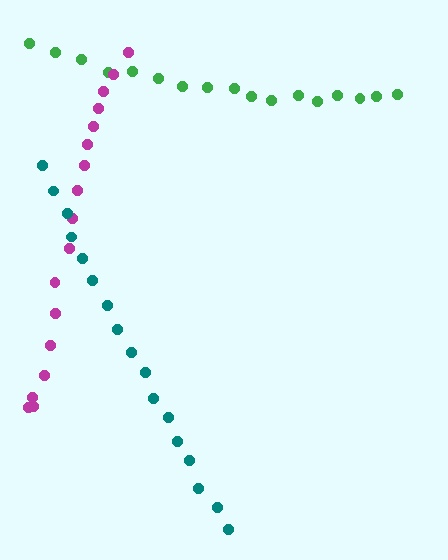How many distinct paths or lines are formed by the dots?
There are 3 distinct paths.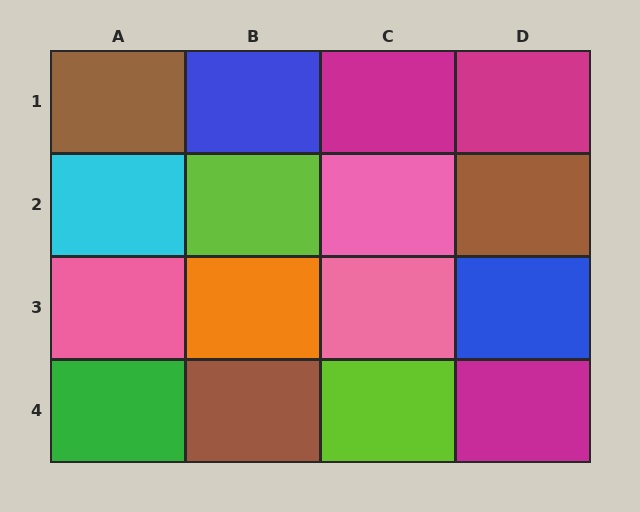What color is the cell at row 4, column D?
Magenta.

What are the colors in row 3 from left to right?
Pink, orange, pink, blue.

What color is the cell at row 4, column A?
Green.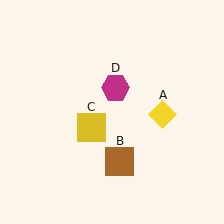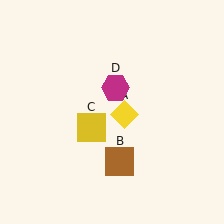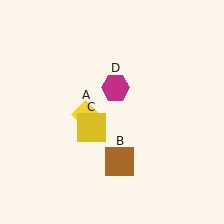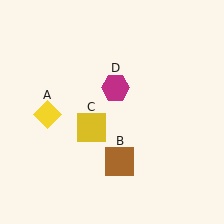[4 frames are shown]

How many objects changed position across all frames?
1 object changed position: yellow diamond (object A).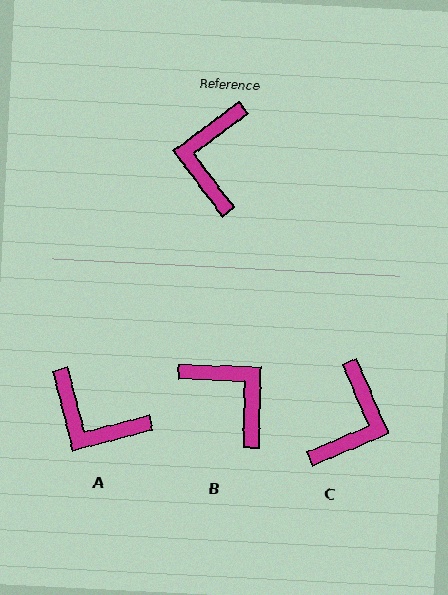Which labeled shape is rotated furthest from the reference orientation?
C, about 166 degrees away.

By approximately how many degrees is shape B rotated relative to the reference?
Approximately 128 degrees clockwise.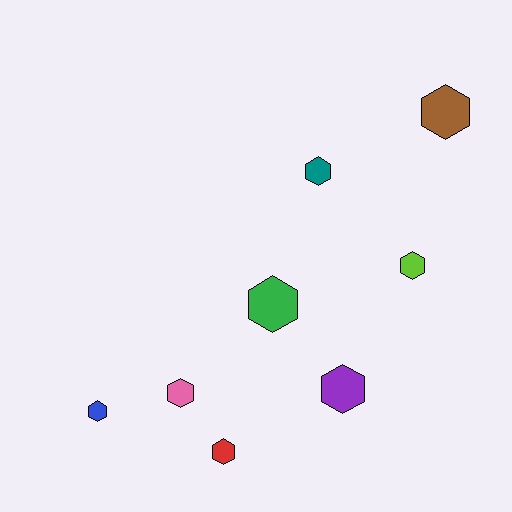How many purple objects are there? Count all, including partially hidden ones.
There is 1 purple object.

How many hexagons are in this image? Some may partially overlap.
There are 8 hexagons.